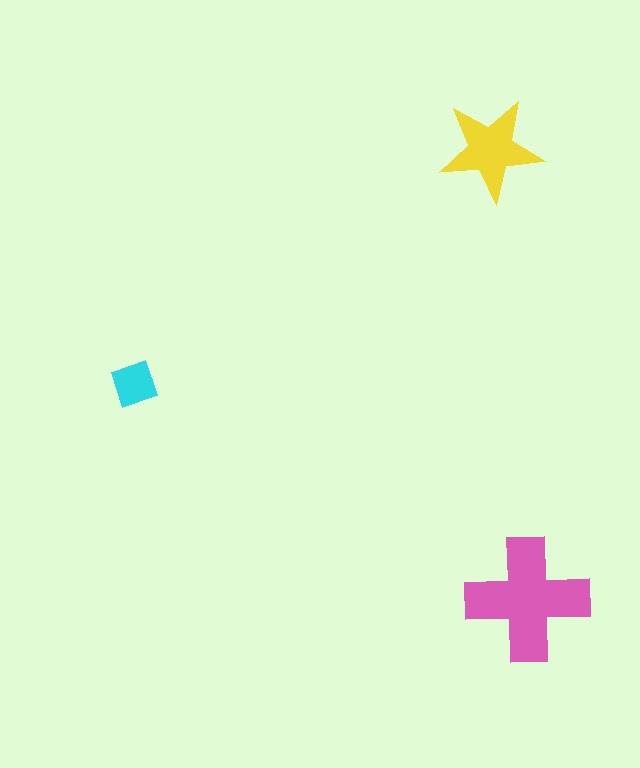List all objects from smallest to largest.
The cyan square, the yellow star, the pink cross.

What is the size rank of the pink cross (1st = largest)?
1st.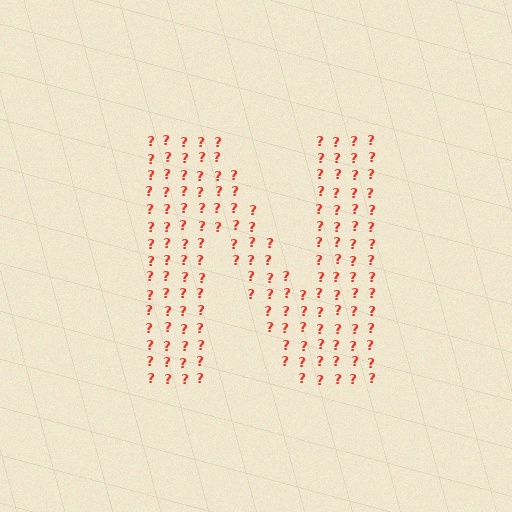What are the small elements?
The small elements are question marks.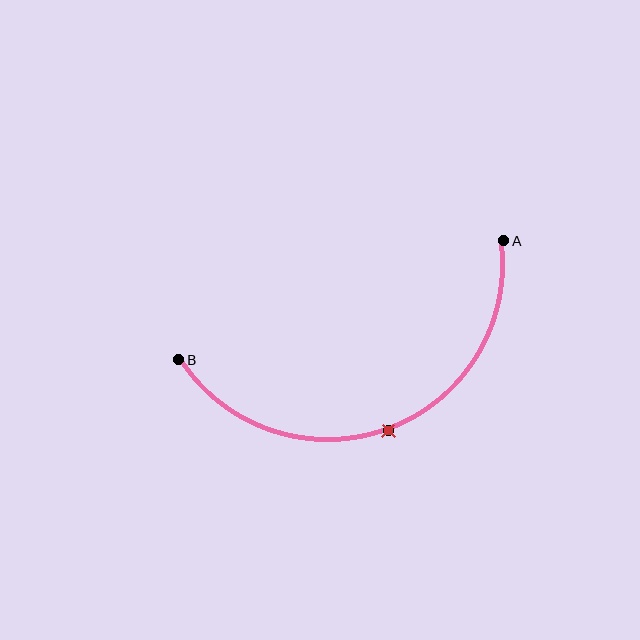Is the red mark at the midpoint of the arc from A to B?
Yes. The red mark lies on the arc at equal arc-length from both A and B — it is the arc midpoint.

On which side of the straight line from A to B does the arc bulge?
The arc bulges below the straight line connecting A and B.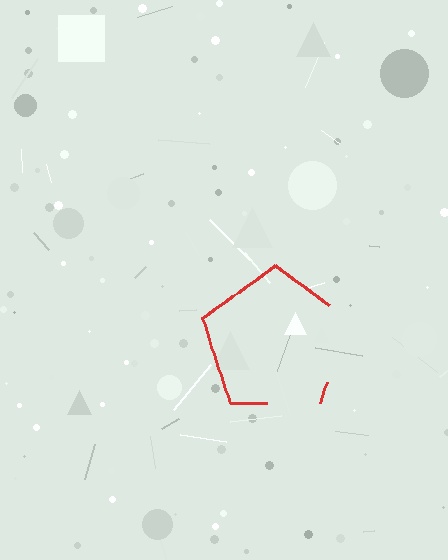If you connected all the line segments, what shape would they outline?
They would outline a pentagon.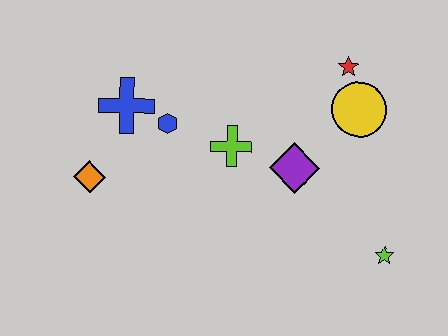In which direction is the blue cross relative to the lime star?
The blue cross is to the left of the lime star.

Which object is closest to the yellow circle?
The red star is closest to the yellow circle.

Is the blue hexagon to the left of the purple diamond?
Yes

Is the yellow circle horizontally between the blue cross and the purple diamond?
No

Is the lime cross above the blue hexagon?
No